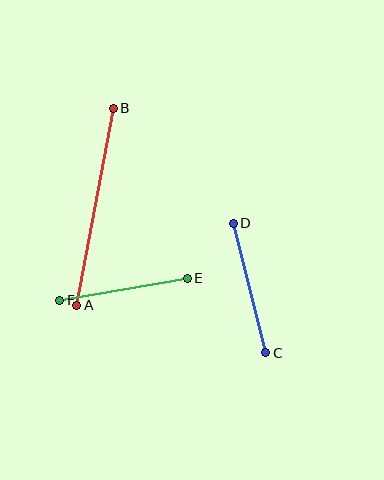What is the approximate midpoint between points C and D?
The midpoint is at approximately (250, 288) pixels.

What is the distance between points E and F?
The distance is approximately 129 pixels.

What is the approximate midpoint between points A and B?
The midpoint is at approximately (95, 207) pixels.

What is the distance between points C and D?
The distance is approximately 133 pixels.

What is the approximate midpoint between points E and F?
The midpoint is at approximately (123, 289) pixels.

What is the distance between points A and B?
The distance is approximately 201 pixels.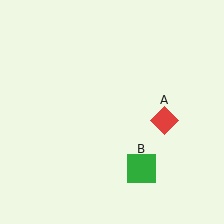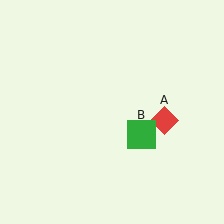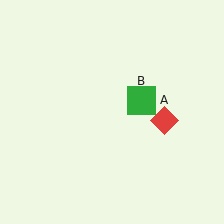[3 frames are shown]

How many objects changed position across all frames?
1 object changed position: green square (object B).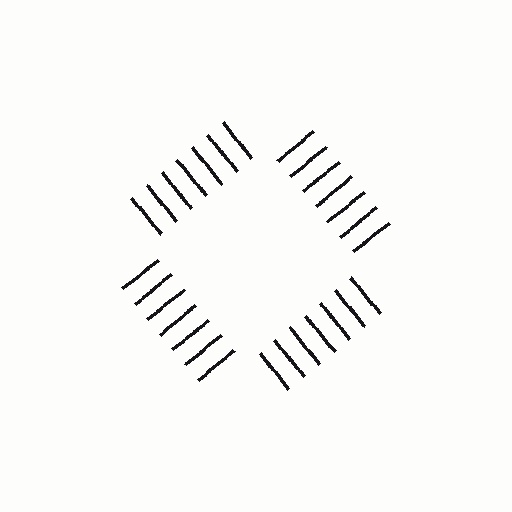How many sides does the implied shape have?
4 sides — the line-ends trace a square.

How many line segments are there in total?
28 — 7 along each of the 4 edges.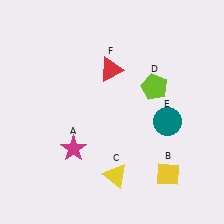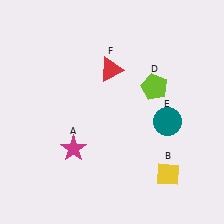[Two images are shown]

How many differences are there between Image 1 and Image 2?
There is 1 difference between the two images.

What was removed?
The yellow triangle (C) was removed in Image 2.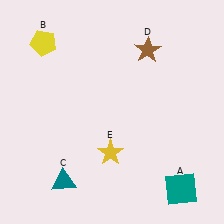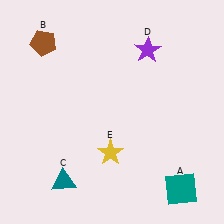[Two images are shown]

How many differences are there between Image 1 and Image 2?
There are 2 differences between the two images.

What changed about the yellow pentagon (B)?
In Image 1, B is yellow. In Image 2, it changed to brown.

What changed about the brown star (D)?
In Image 1, D is brown. In Image 2, it changed to purple.